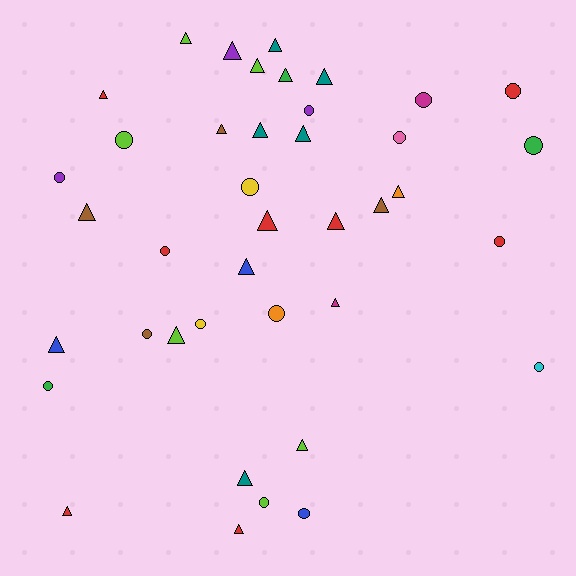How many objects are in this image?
There are 40 objects.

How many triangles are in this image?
There are 23 triangles.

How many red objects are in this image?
There are 8 red objects.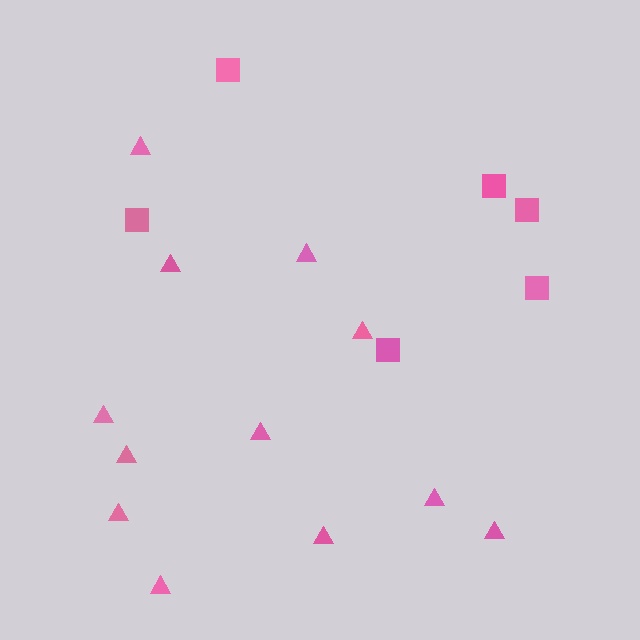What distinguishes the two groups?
There are 2 groups: one group of triangles (12) and one group of squares (6).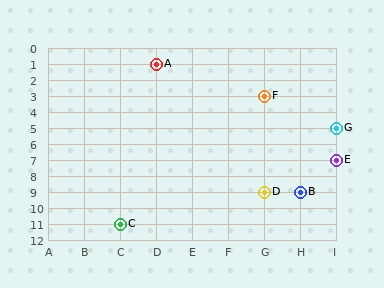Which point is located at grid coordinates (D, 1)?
Point A is at (D, 1).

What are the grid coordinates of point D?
Point D is at grid coordinates (G, 9).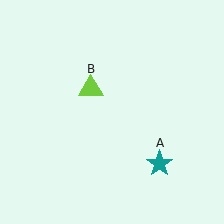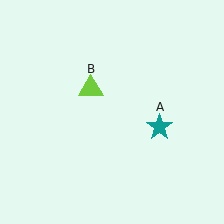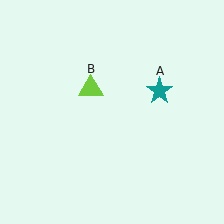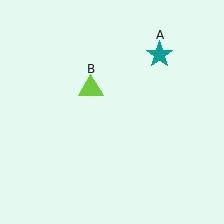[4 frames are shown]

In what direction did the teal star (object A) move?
The teal star (object A) moved up.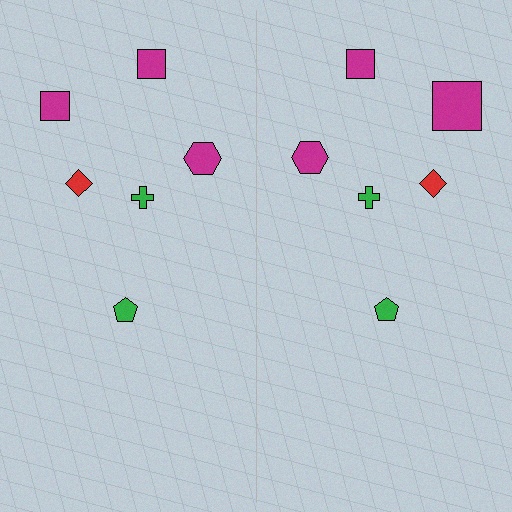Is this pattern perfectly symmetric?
No, the pattern is not perfectly symmetric. The magenta square on the right side has a different size than its mirror counterpart.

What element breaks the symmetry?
The magenta square on the right side has a different size than its mirror counterpart.